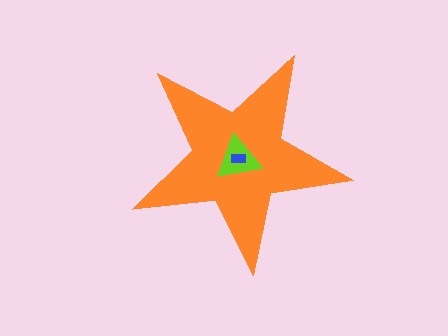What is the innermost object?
The blue rectangle.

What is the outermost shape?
The orange star.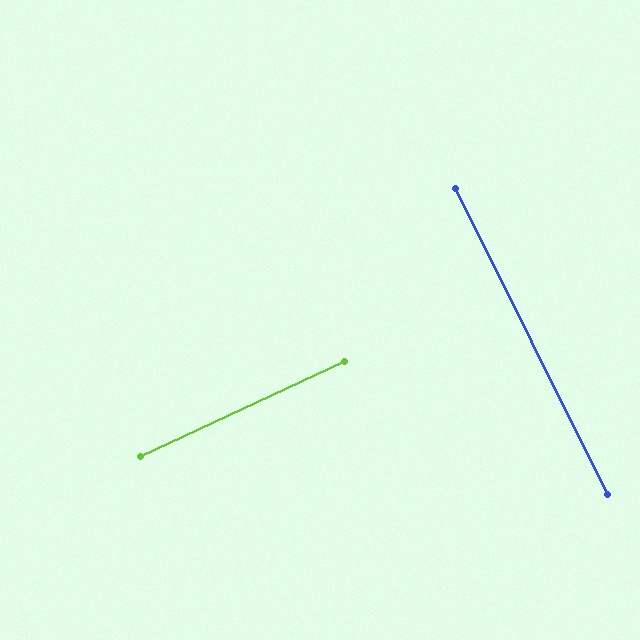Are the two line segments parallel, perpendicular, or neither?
Perpendicular — they meet at approximately 89°.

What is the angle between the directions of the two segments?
Approximately 89 degrees.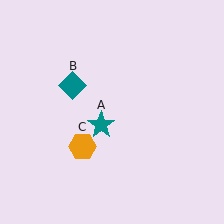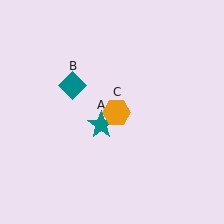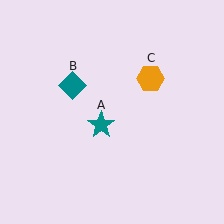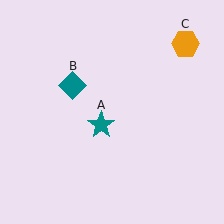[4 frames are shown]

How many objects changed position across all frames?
1 object changed position: orange hexagon (object C).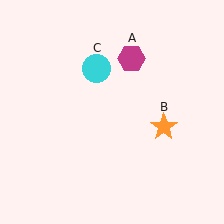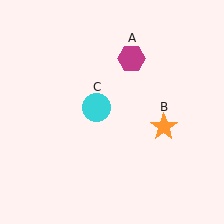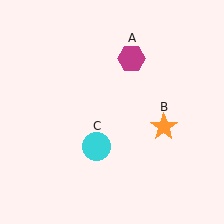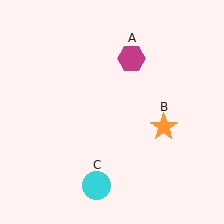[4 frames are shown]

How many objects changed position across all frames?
1 object changed position: cyan circle (object C).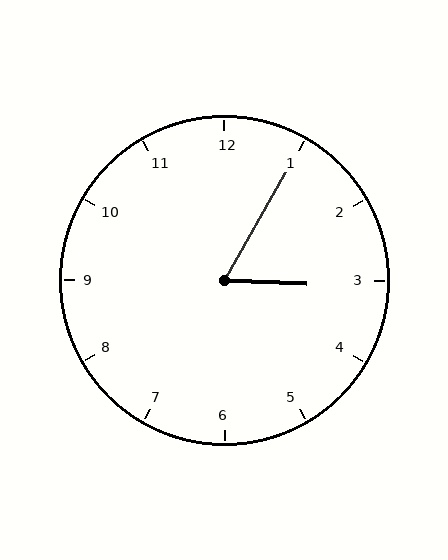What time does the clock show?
3:05.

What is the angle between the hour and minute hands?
Approximately 62 degrees.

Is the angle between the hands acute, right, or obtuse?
It is acute.